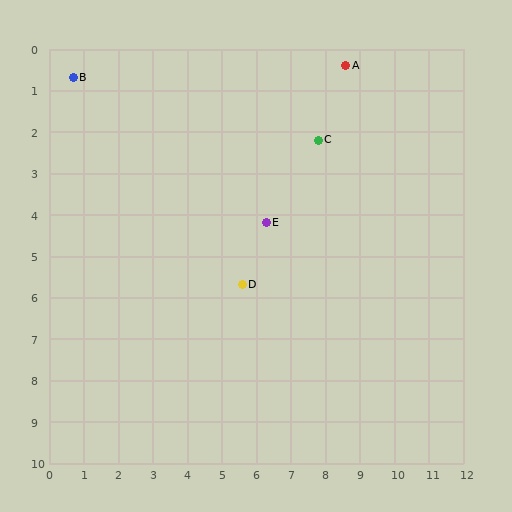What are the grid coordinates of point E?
Point E is at approximately (6.3, 4.2).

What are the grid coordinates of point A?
Point A is at approximately (8.6, 0.4).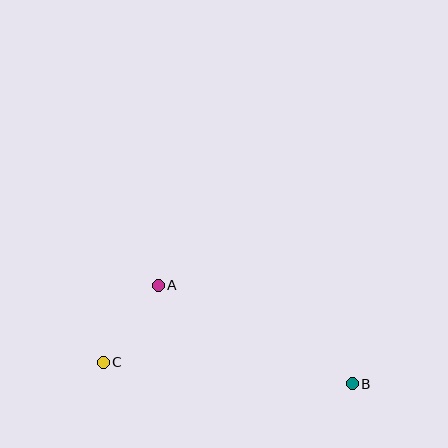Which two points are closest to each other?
Points A and C are closest to each other.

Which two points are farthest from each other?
Points B and C are farthest from each other.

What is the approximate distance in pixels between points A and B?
The distance between A and B is approximately 218 pixels.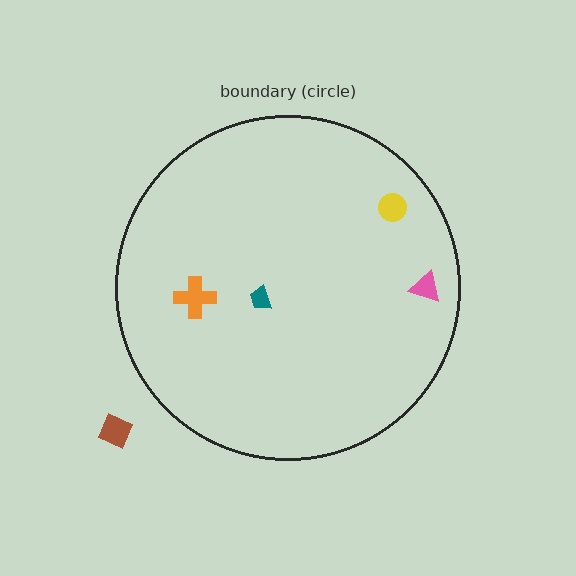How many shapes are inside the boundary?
4 inside, 1 outside.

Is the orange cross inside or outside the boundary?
Inside.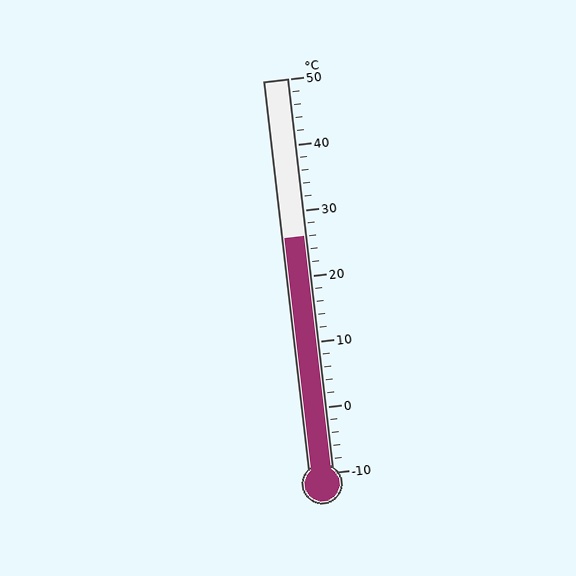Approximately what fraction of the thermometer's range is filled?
The thermometer is filled to approximately 60% of its range.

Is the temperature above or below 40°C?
The temperature is below 40°C.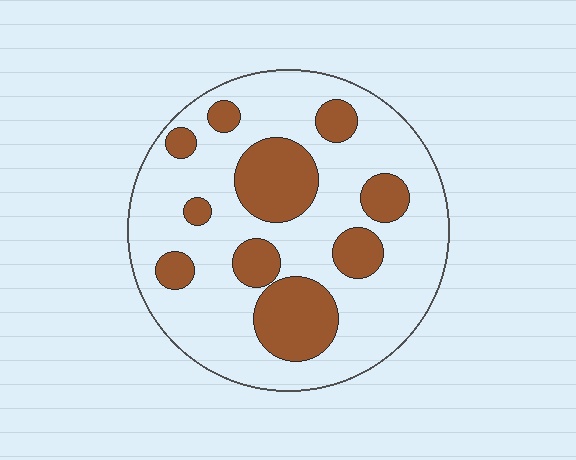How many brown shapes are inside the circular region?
10.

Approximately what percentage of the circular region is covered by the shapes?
Approximately 30%.